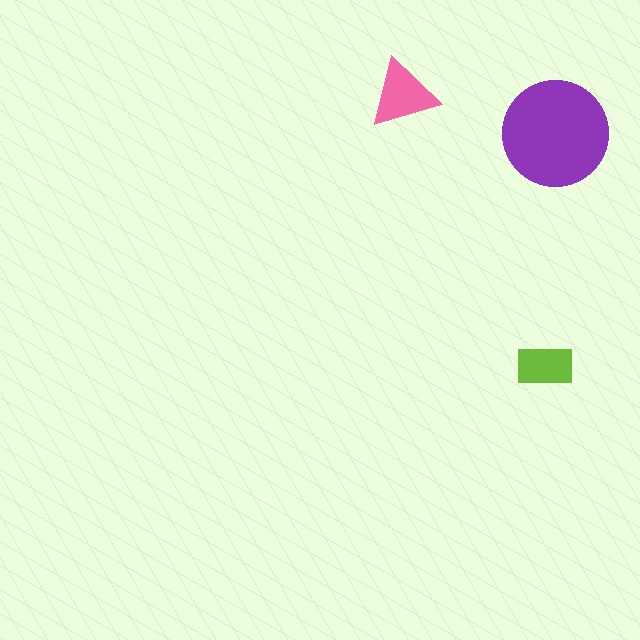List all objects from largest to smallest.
The purple circle, the pink triangle, the lime rectangle.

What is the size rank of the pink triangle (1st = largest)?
2nd.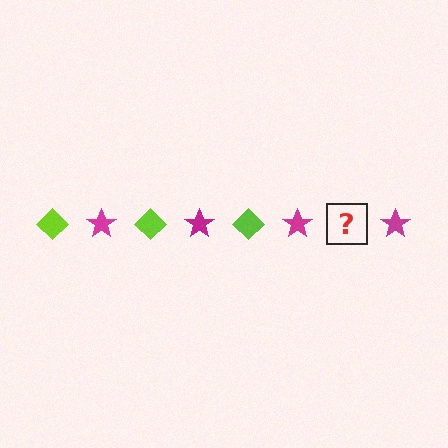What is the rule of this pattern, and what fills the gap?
The rule is that the pattern alternates between lime diamond and magenta star. The gap should be filled with a lime diamond.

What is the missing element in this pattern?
The missing element is a lime diamond.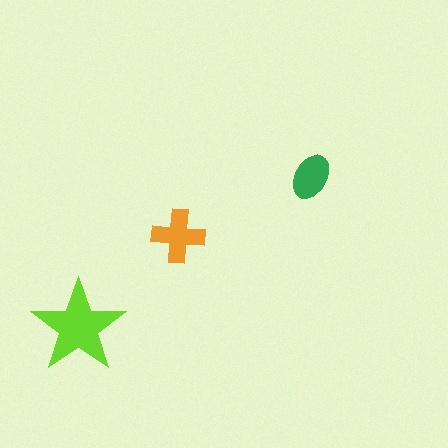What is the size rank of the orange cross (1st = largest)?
2nd.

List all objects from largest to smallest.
The lime star, the orange cross, the green ellipse.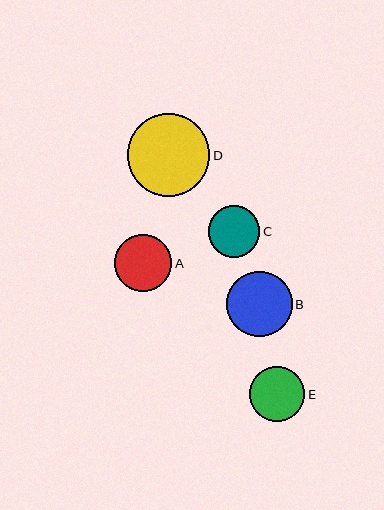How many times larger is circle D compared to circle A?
Circle D is approximately 1.4 times the size of circle A.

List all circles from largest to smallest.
From largest to smallest: D, B, A, E, C.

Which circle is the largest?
Circle D is the largest with a size of approximately 83 pixels.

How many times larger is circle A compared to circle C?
Circle A is approximately 1.1 times the size of circle C.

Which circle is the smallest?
Circle C is the smallest with a size of approximately 51 pixels.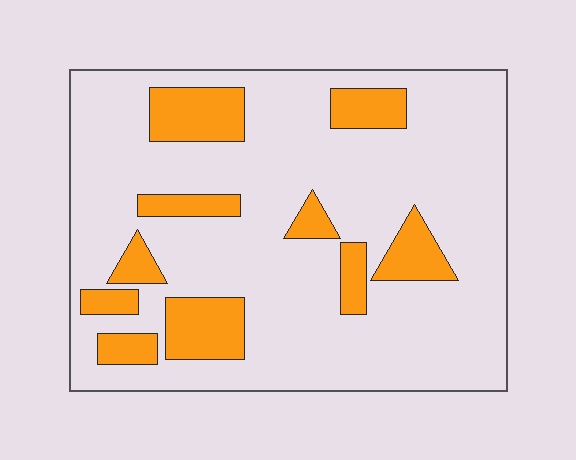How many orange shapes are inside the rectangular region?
10.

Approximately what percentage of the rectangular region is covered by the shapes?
Approximately 20%.